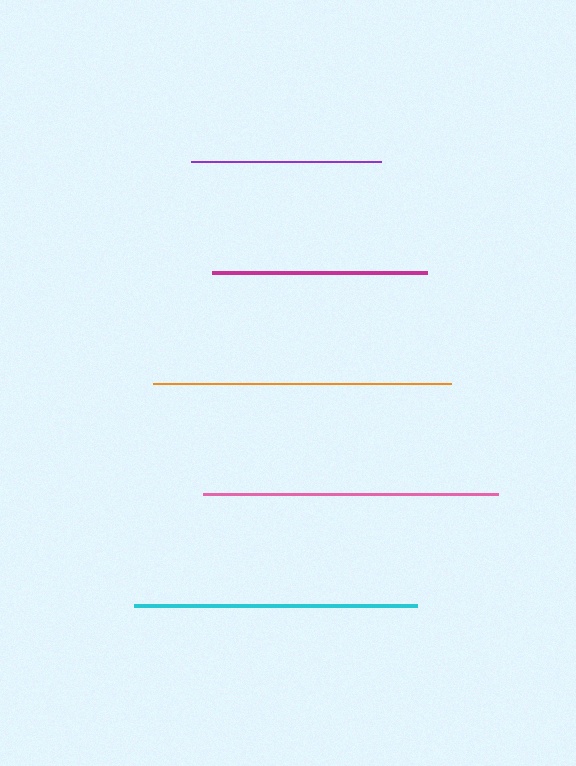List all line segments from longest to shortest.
From longest to shortest: orange, pink, cyan, magenta, purple.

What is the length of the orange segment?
The orange segment is approximately 298 pixels long.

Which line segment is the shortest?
The purple line is the shortest at approximately 189 pixels.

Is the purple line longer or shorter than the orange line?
The orange line is longer than the purple line.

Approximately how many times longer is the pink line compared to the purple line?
The pink line is approximately 1.6 times the length of the purple line.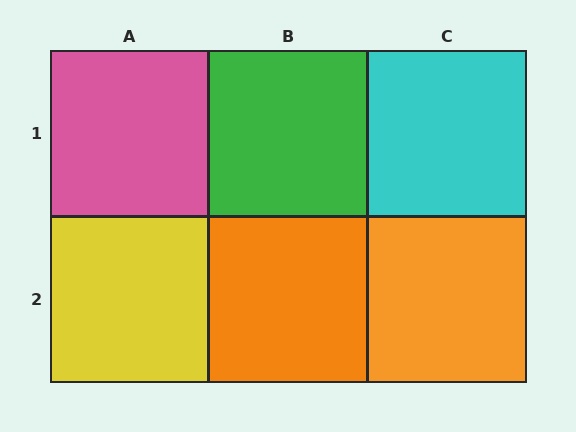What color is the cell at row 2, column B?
Orange.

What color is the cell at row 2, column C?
Orange.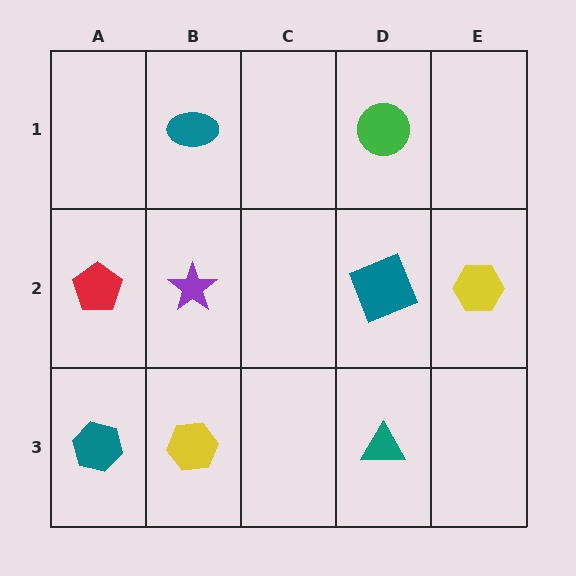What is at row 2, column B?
A purple star.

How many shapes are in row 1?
2 shapes.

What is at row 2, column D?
A teal square.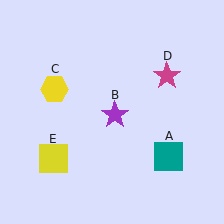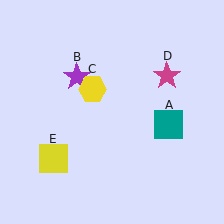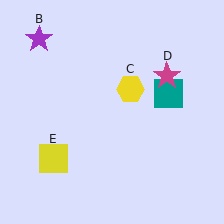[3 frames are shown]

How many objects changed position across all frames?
3 objects changed position: teal square (object A), purple star (object B), yellow hexagon (object C).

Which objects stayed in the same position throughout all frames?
Magenta star (object D) and yellow square (object E) remained stationary.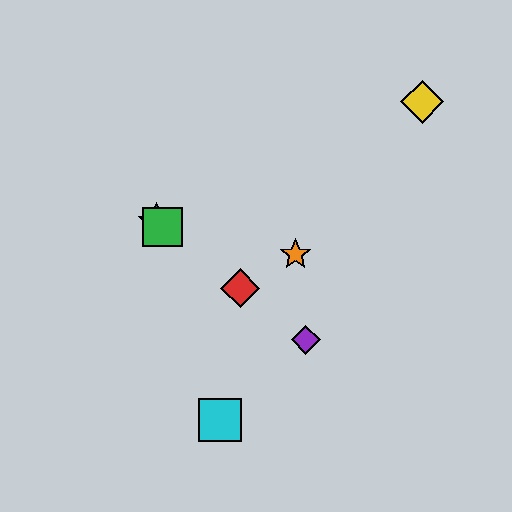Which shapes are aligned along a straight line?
The red diamond, the blue star, the green square, the purple diamond are aligned along a straight line.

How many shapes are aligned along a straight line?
4 shapes (the red diamond, the blue star, the green square, the purple diamond) are aligned along a straight line.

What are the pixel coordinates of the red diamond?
The red diamond is at (240, 288).